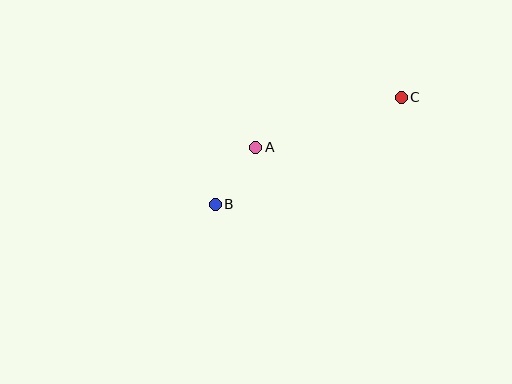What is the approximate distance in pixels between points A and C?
The distance between A and C is approximately 154 pixels.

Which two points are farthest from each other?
Points B and C are farthest from each other.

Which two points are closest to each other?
Points A and B are closest to each other.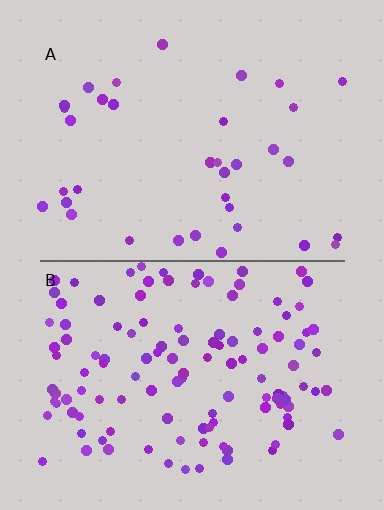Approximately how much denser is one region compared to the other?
Approximately 3.4× — region B over region A.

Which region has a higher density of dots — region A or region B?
B (the bottom).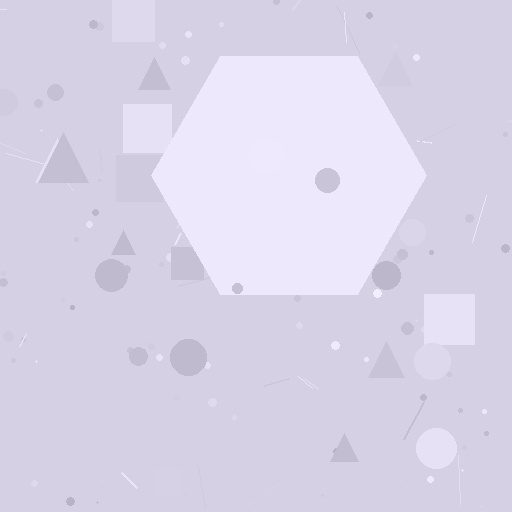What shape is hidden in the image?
A hexagon is hidden in the image.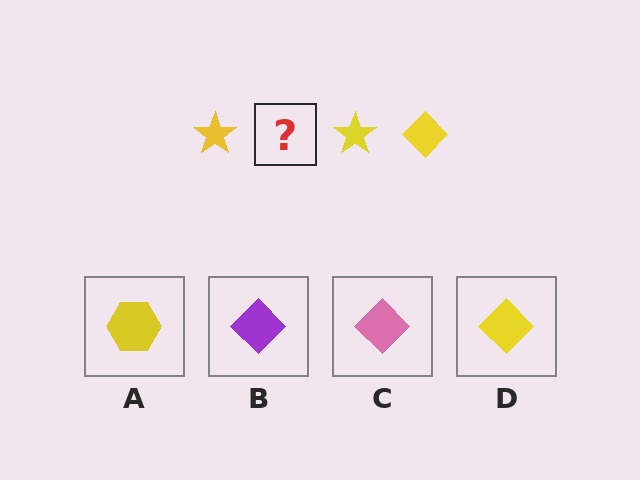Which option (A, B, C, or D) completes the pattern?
D.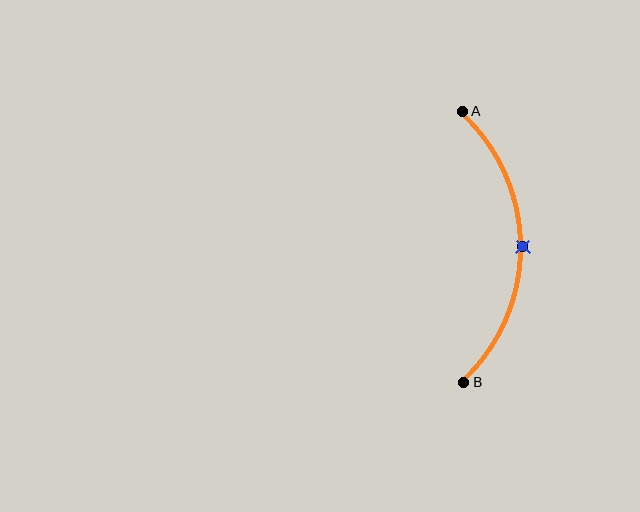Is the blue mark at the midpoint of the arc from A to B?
Yes. The blue mark lies on the arc at equal arc-length from both A and B — it is the arc midpoint.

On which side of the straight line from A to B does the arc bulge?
The arc bulges to the right of the straight line connecting A and B.